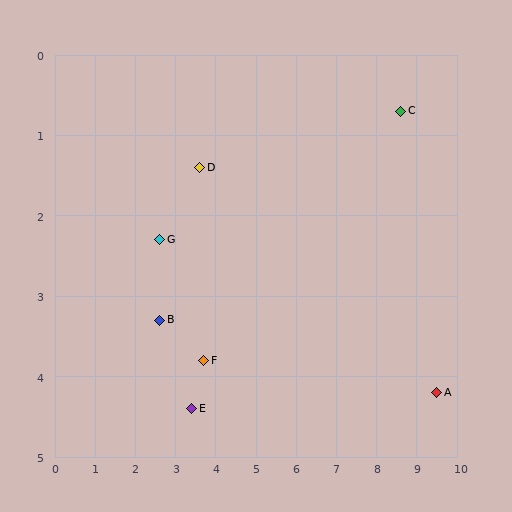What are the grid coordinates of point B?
Point B is at approximately (2.6, 3.3).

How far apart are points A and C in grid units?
Points A and C are about 3.6 grid units apart.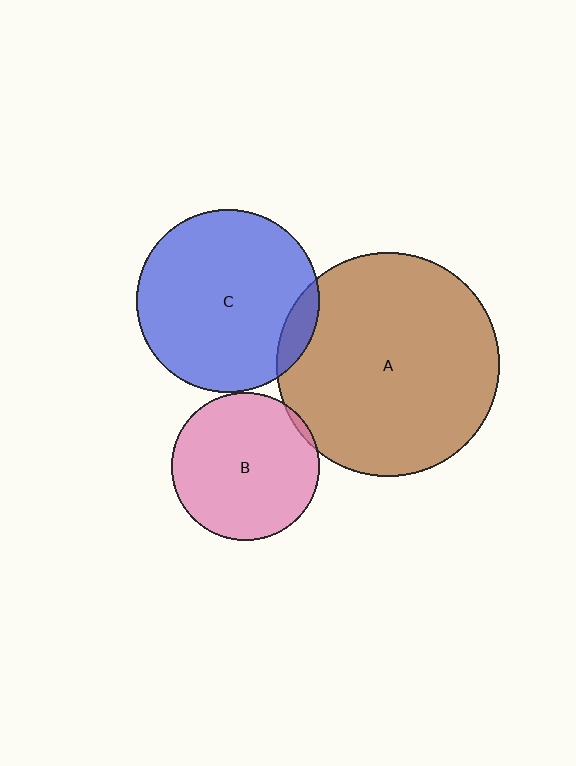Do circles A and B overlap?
Yes.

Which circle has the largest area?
Circle A (brown).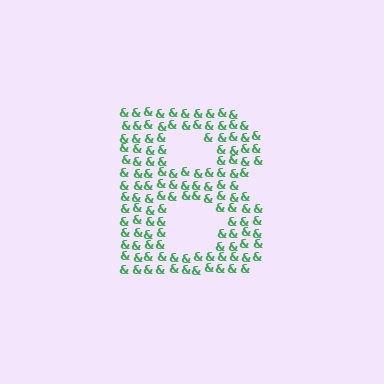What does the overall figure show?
The overall figure shows the letter B.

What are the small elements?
The small elements are ampersands.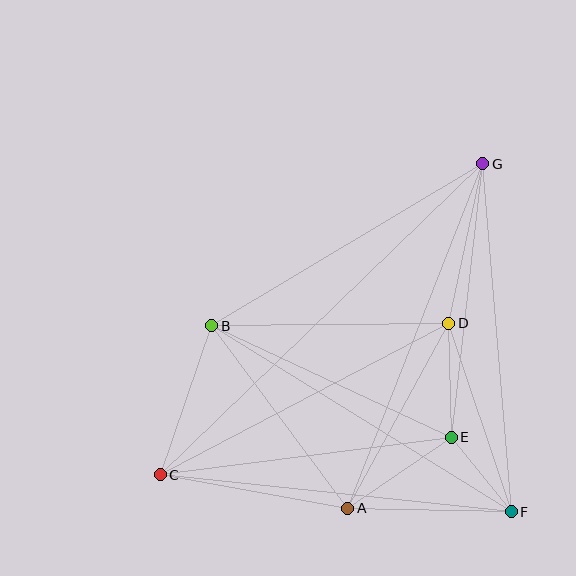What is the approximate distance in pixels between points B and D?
The distance between B and D is approximately 237 pixels.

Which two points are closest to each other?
Points E and F are closest to each other.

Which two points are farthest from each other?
Points C and G are farthest from each other.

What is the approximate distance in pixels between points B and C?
The distance between B and C is approximately 158 pixels.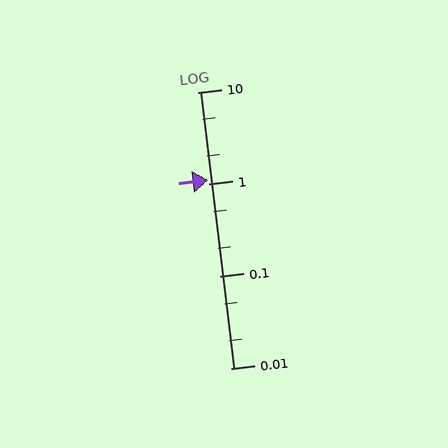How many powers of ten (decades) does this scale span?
The scale spans 3 decades, from 0.01 to 10.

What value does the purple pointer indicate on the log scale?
The pointer indicates approximately 1.1.